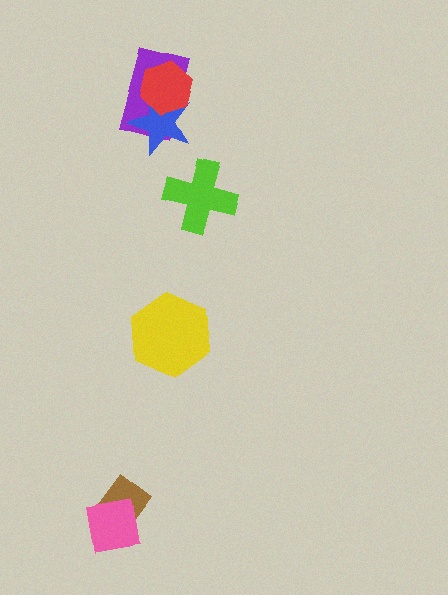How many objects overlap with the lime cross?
0 objects overlap with the lime cross.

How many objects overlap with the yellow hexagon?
0 objects overlap with the yellow hexagon.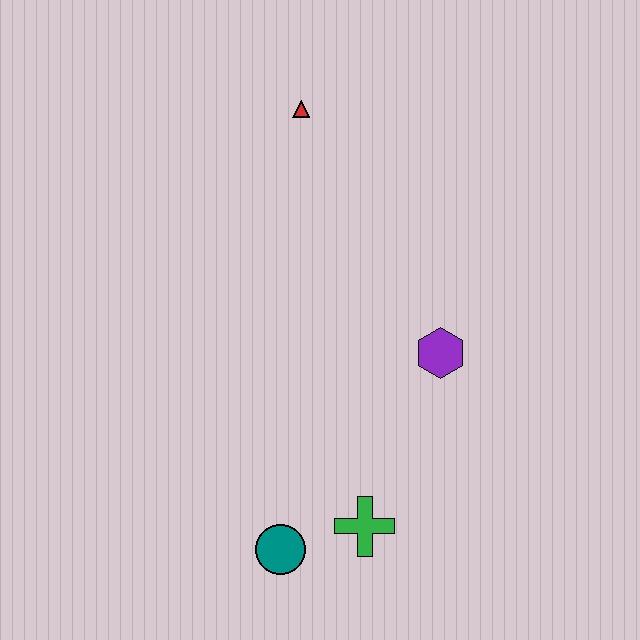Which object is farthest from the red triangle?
The teal circle is farthest from the red triangle.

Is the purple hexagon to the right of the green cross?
Yes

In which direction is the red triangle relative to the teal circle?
The red triangle is above the teal circle.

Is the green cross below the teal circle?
No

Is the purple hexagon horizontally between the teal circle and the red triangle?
No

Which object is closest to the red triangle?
The purple hexagon is closest to the red triangle.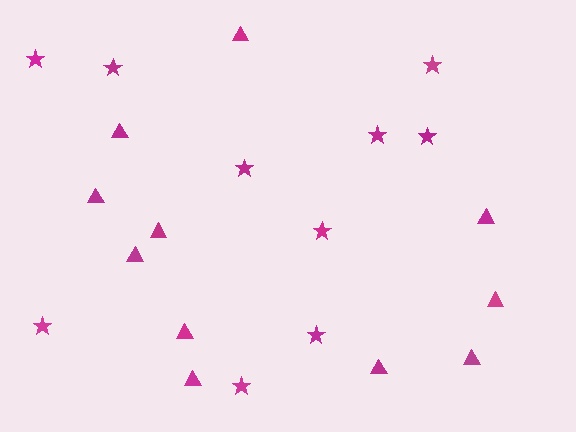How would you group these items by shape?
There are 2 groups: one group of triangles (11) and one group of stars (10).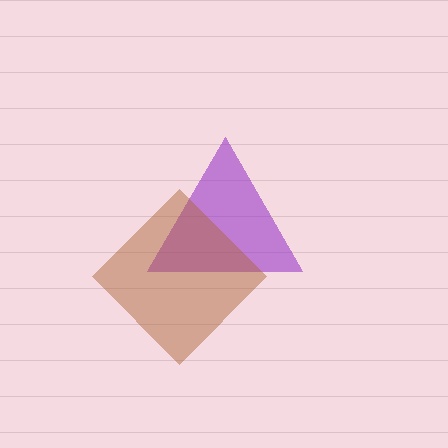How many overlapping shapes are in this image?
There are 2 overlapping shapes in the image.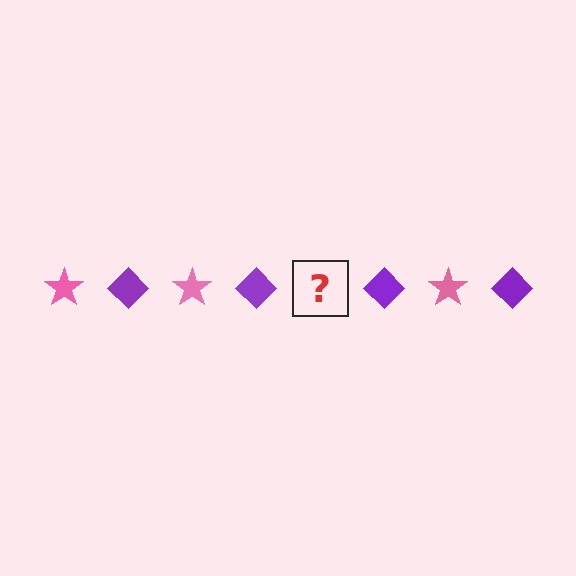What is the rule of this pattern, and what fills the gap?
The rule is that the pattern alternates between pink star and purple diamond. The gap should be filled with a pink star.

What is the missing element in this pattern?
The missing element is a pink star.